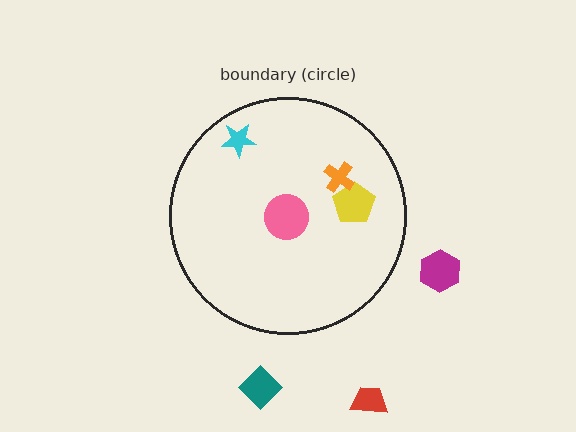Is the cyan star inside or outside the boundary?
Inside.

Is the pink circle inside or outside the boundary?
Inside.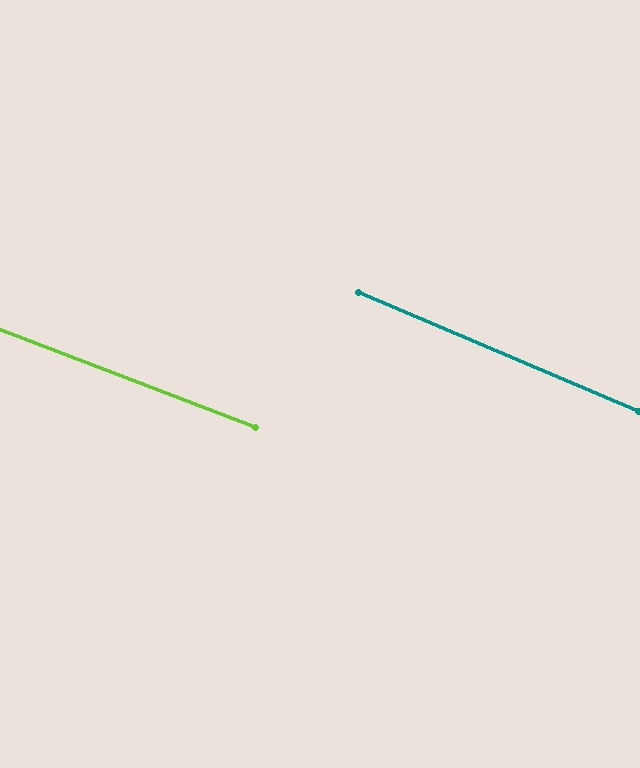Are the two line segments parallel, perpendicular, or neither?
Parallel — their directions differ by only 2.0°.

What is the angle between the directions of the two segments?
Approximately 2 degrees.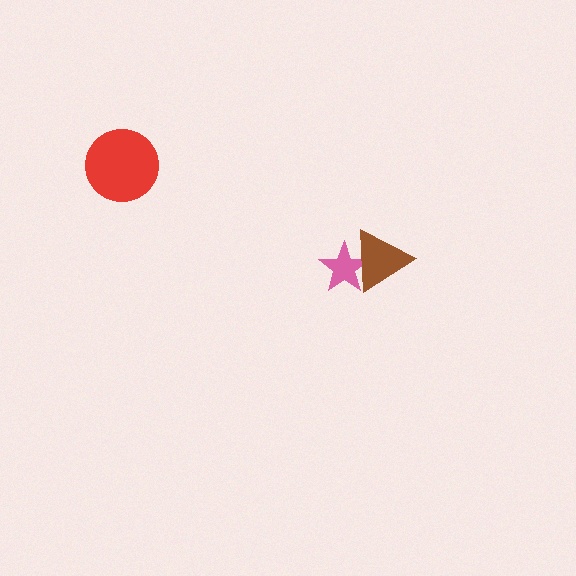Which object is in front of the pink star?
The brown triangle is in front of the pink star.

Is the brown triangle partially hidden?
No, no other shape covers it.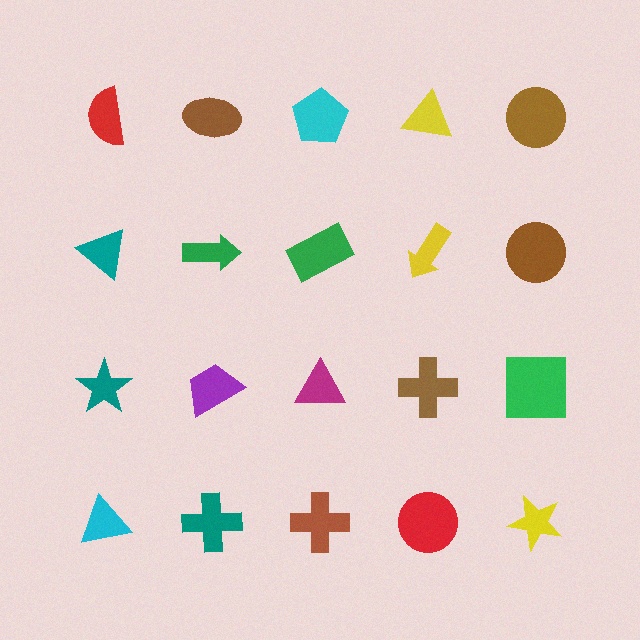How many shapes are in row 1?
5 shapes.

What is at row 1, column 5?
A brown circle.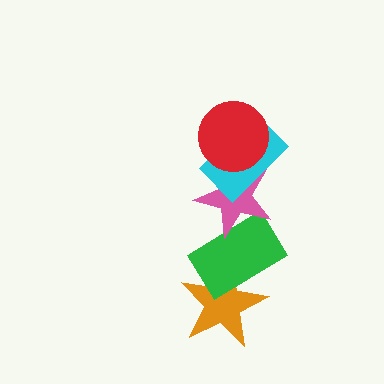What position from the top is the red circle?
The red circle is 1st from the top.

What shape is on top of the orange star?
The green rectangle is on top of the orange star.